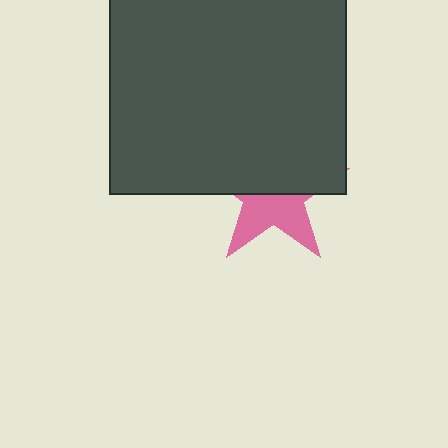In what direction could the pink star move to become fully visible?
The pink star could move down. That would shift it out from behind the dark gray square entirely.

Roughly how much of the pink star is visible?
A small part of it is visible (roughly 43%).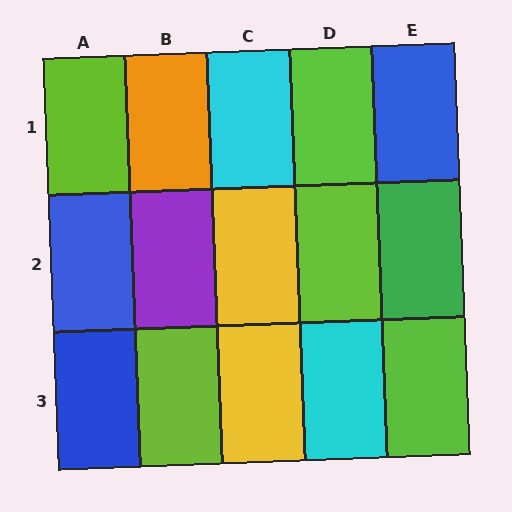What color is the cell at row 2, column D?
Lime.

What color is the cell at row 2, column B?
Purple.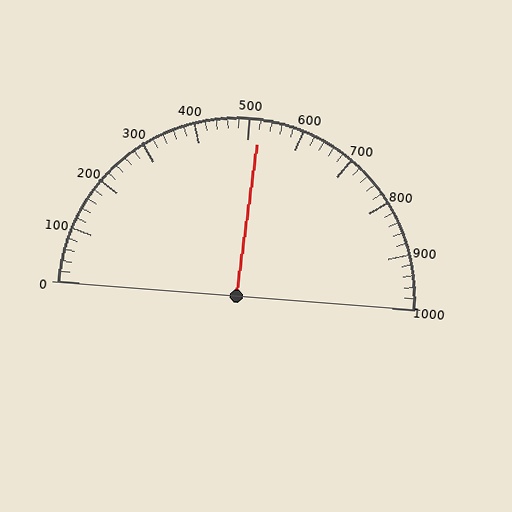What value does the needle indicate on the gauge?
The needle indicates approximately 520.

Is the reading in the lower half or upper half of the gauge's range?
The reading is in the upper half of the range (0 to 1000).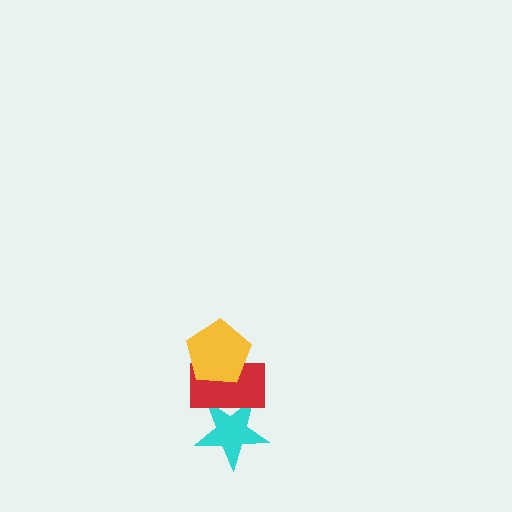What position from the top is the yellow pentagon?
The yellow pentagon is 1st from the top.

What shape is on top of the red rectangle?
The yellow pentagon is on top of the red rectangle.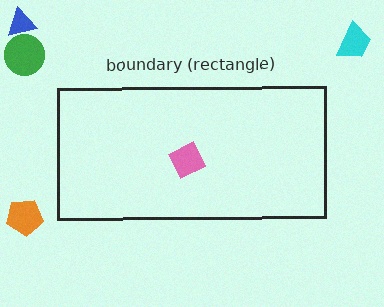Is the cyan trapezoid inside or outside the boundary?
Outside.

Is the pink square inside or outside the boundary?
Inside.